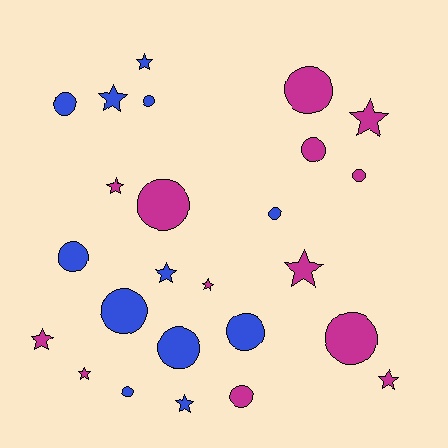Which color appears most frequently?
Magenta, with 13 objects.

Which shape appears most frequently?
Circle, with 14 objects.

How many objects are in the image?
There are 25 objects.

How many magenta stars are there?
There are 7 magenta stars.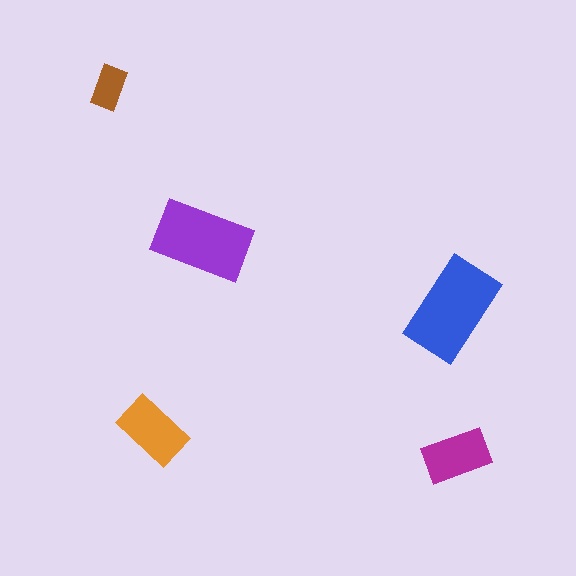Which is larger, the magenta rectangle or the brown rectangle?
The magenta one.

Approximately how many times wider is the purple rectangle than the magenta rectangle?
About 1.5 times wider.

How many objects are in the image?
There are 5 objects in the image.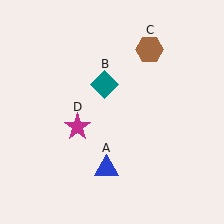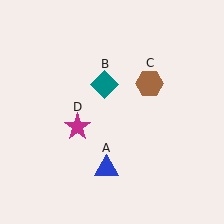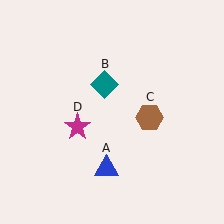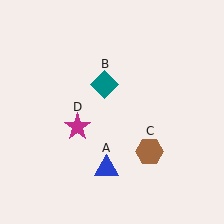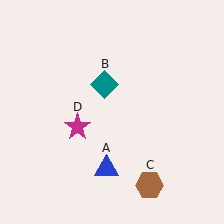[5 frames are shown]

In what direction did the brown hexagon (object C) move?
The brown hexagon (object C) moved down.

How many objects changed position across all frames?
1 object changed position: brown hexagon (object C).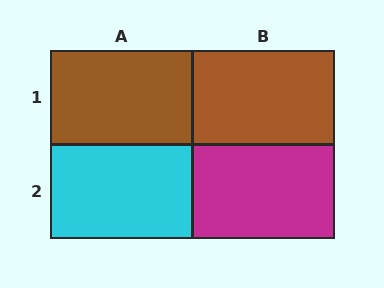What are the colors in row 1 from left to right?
Brown, brown.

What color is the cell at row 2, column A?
Cyan.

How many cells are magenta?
1 cell is magenta.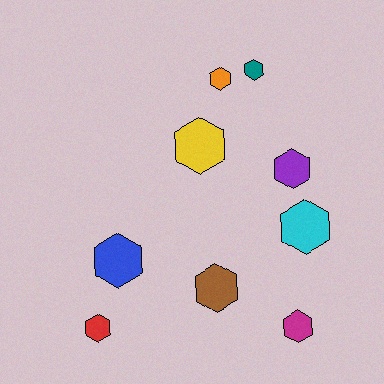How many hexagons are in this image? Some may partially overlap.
There are 9 hexagons.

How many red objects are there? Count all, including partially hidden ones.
There is 1 red object.